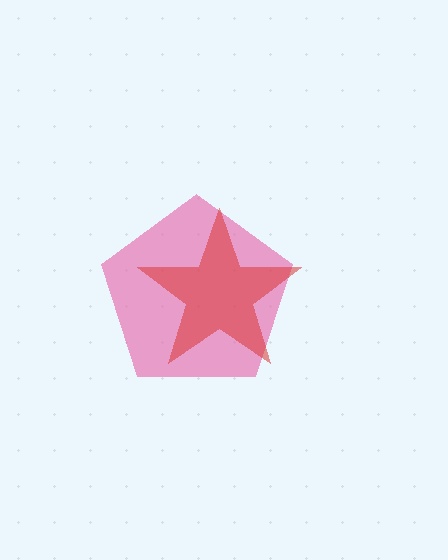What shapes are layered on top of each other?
The layered shapes are: a pink pentagon, a red star.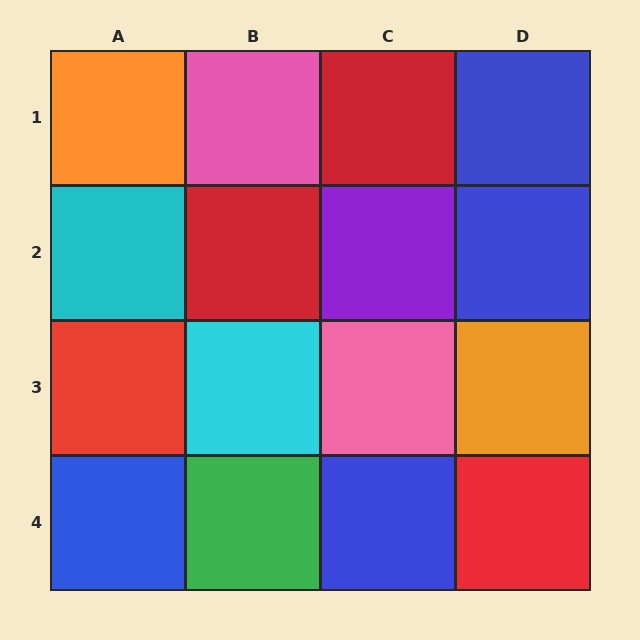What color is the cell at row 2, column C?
Purple.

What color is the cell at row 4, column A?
Blue.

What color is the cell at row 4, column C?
Blue.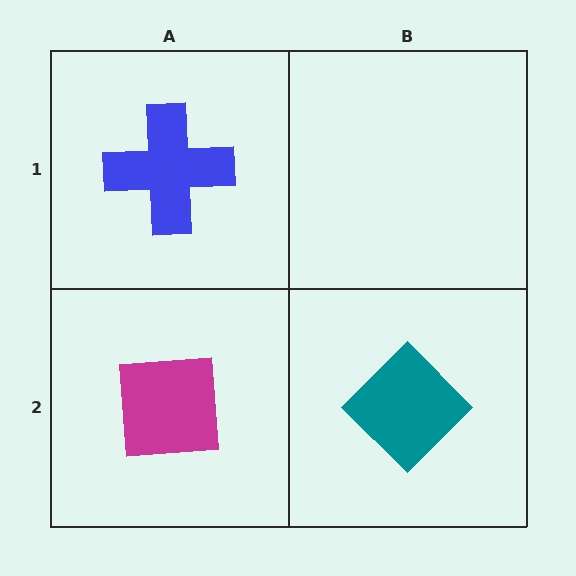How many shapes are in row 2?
2 shapes.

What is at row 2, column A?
A magenta square.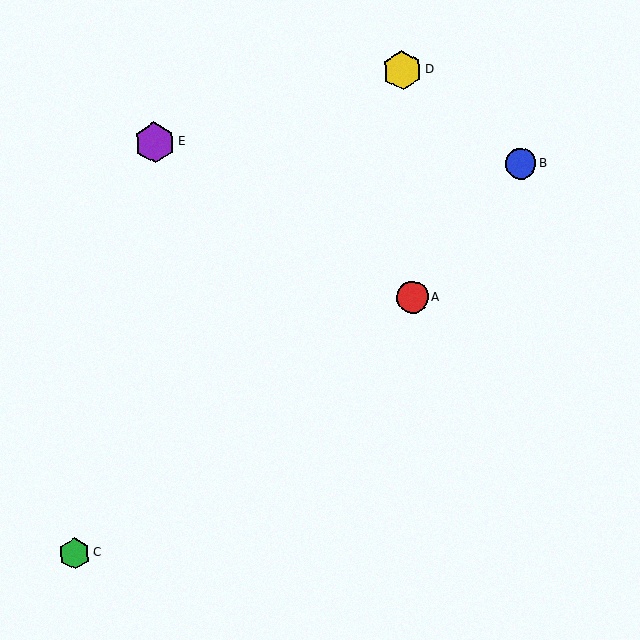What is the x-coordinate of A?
Object A is at x≈412.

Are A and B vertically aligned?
No, A is at x≈412 and B is at x≈521.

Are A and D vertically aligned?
Yes, both are at x≈412.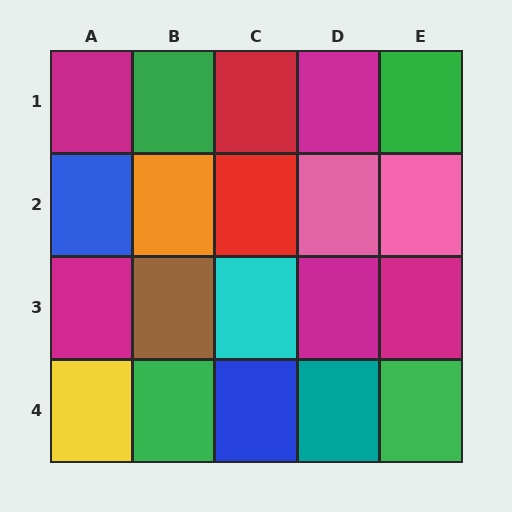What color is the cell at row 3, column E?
Magenta.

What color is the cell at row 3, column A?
Magenta.